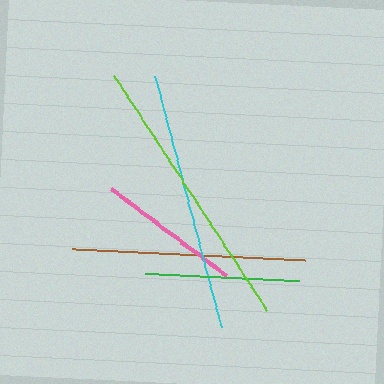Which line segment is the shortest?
The pink line is the shortest at approximately 145 pixels.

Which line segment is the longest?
The lime line is the longest at approximately 280 pixels.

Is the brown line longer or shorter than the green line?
The brown line is longer than the green line.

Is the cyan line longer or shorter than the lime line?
The lime line is longer than the cyan line.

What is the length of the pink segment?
The pink segment is approximately 145 pixels long.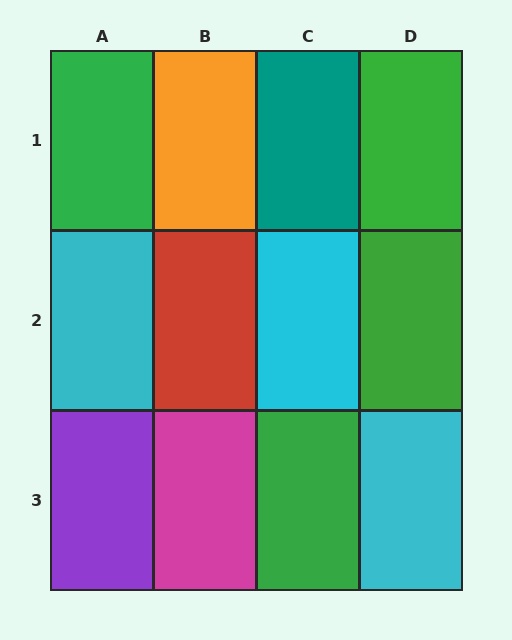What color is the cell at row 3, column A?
Purple.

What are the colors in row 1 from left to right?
Green, orange, teal, green.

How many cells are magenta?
1 cell is magenta.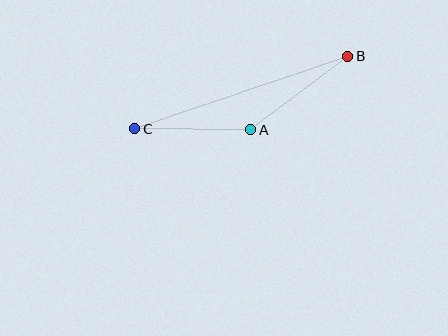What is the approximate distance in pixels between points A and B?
The distance between A and B is approximately 122 pixels.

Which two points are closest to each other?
Points A and C are closest to each other.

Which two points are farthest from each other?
Points B and C are farthest from each other.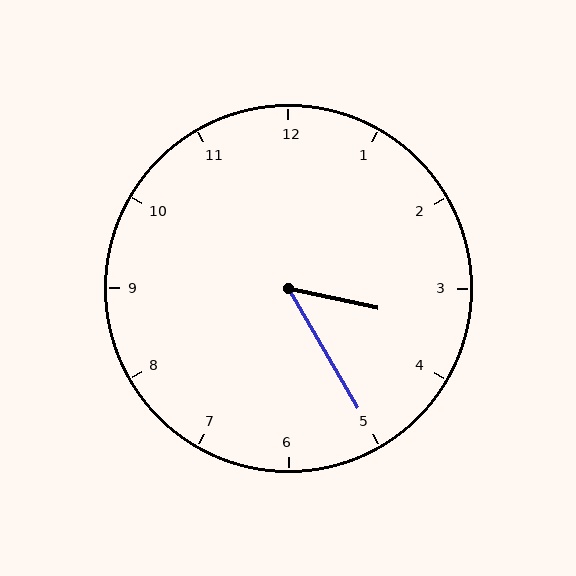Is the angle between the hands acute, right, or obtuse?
It is acute.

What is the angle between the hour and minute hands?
Approximately 48 degrees.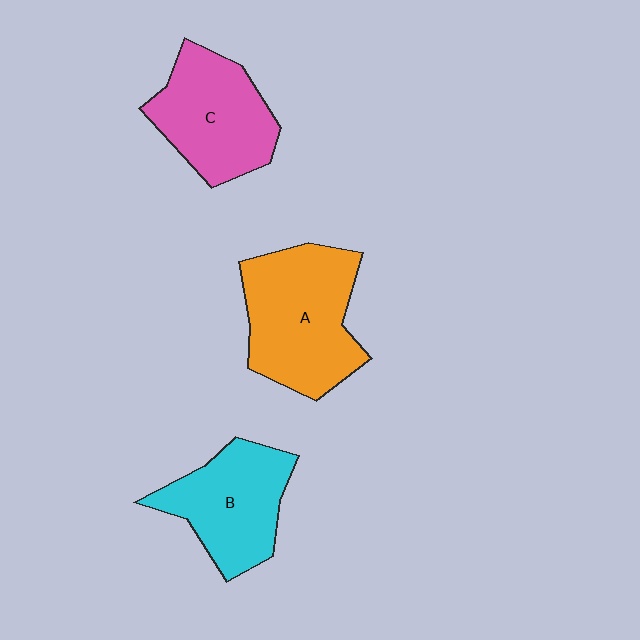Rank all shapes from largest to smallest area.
From largest to smallest: A (orange), C (pink), B (cyan).